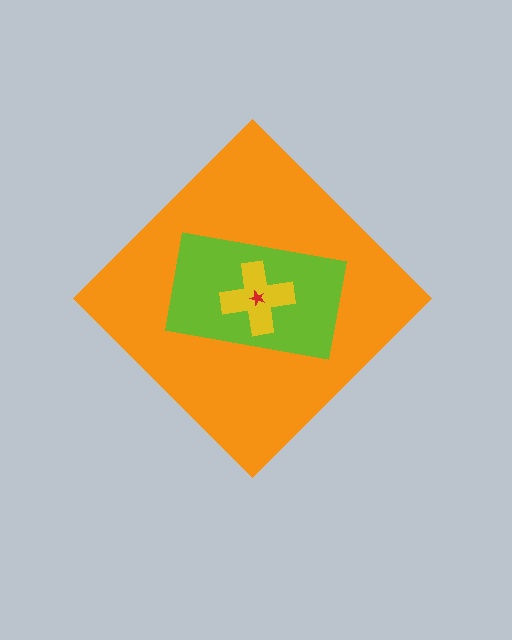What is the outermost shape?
The orange diamond.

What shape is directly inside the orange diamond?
The lime rectangle.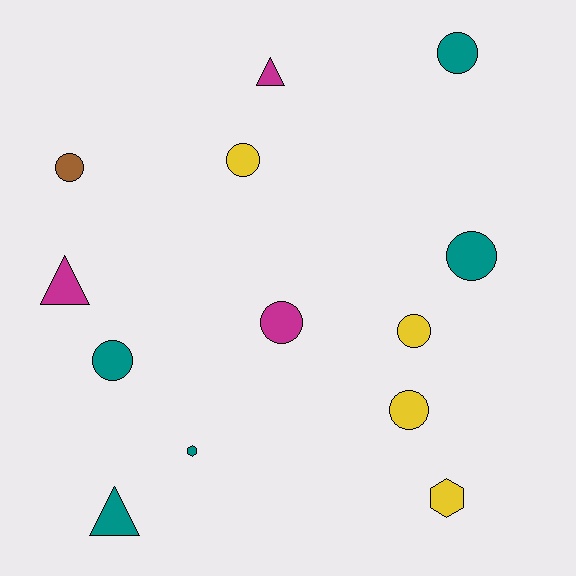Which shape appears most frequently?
Circle, with 8 objects.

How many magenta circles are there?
There is 1 magenta circle.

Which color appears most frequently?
Teal, with 5 objects.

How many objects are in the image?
There are 13 objects.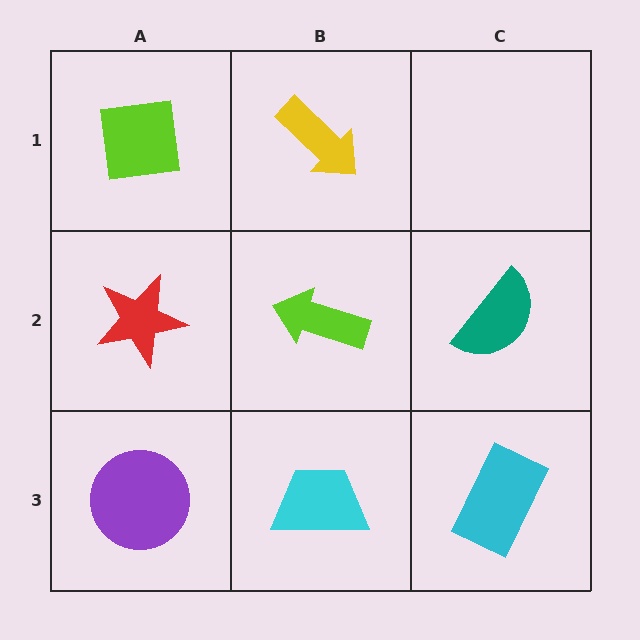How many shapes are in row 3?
3 shapes.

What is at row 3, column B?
A cyan trapezoid.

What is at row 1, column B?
A yellow arrow.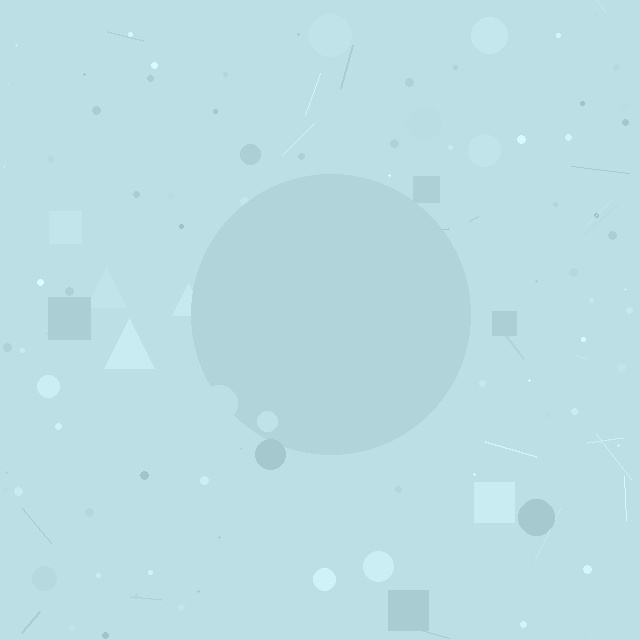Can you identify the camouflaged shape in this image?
The camouflaged shape is a circle.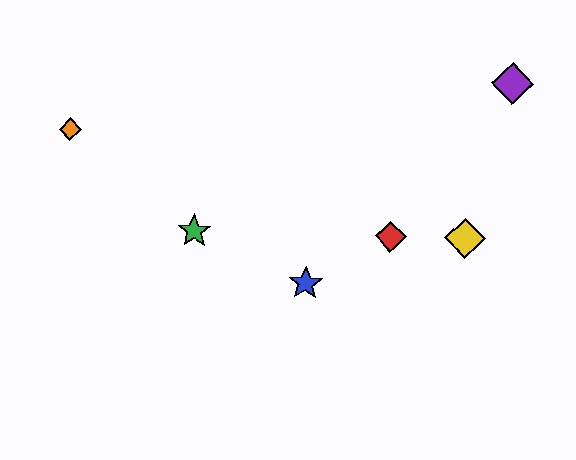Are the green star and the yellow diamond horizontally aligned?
Yes, both are at y≈231.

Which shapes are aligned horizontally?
The red diamond, the green star, the yellow diamond are aligned horizontally.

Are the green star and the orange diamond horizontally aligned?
No, the green star is at y≈231 and the orange diamond is at y≈129.